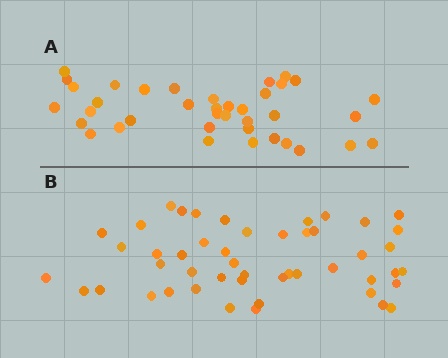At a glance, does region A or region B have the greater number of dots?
Region B (the bottom region) has more dots.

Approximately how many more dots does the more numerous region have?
Region B has roughly 10 or so more dots than region A.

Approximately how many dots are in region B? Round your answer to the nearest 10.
About 50 dots. (The exact count is 48, which rounds to 50.)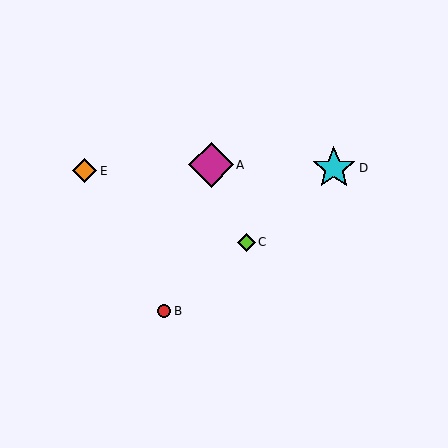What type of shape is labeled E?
Shape E is an orange diamond.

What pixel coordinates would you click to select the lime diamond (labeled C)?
Click at (247, 242) to select the lime diamond C.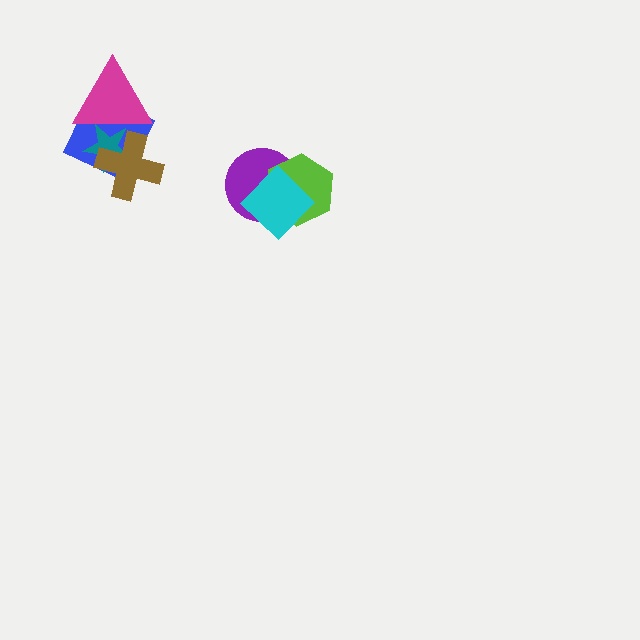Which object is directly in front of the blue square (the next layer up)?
The teal star is directly in front of the blue square.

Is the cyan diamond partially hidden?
No, no other shape covers it.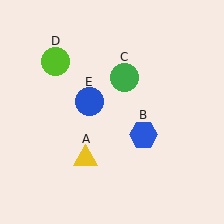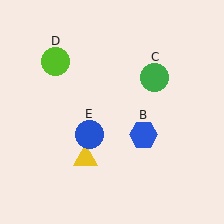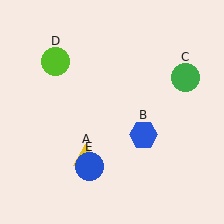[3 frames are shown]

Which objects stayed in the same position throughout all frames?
Yellow triangle (object A) and blue hexagon (object B) and lime circle (object D) remained stationary.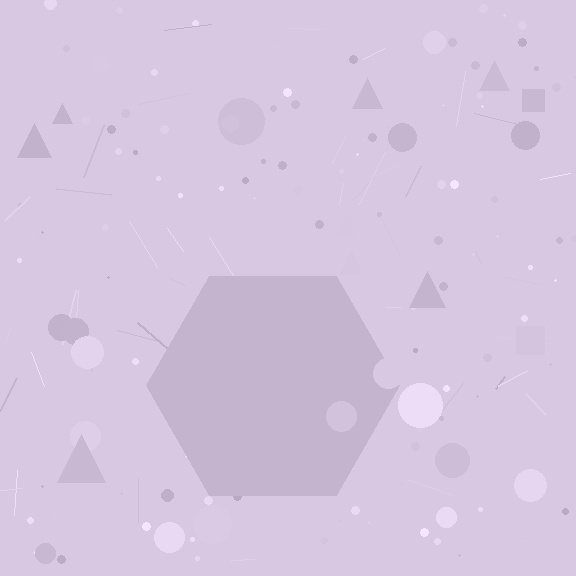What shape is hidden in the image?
A hexagon is hidden in the image.